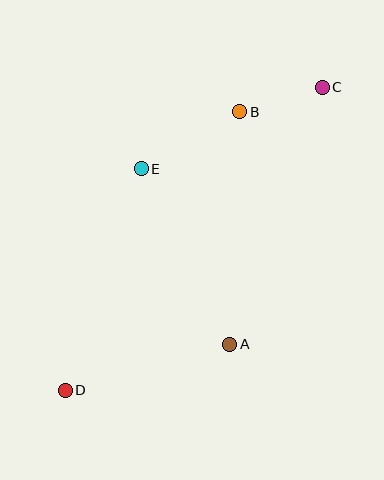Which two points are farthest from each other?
Points C and D are farthest from each other.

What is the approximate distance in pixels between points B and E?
The distance between B and E is approximately 114 pixels.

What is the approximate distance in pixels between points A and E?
The distance between A and E is approximately 197 pixels.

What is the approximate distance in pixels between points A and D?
The distance between A and D is approximately 171 pixels.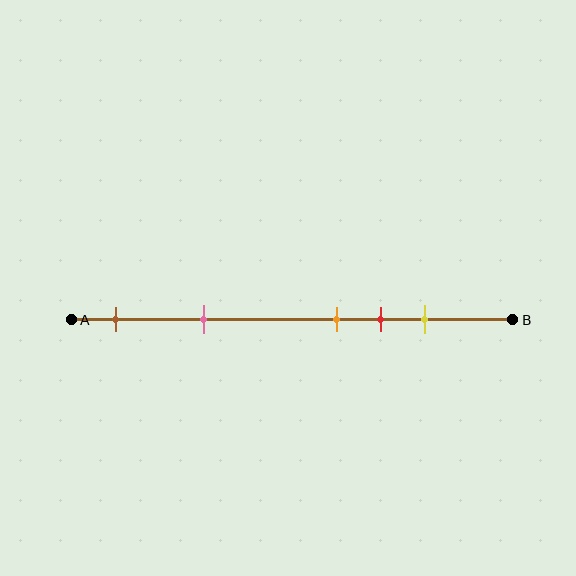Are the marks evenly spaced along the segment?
No, the marks are not evenly spaced.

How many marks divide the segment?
There are 5 marks dividing the segment.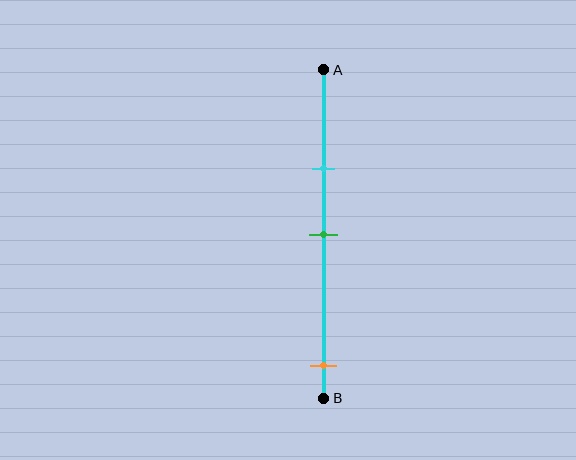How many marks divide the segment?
There are 3 marks dividing the segment.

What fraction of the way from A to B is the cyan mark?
The cyan mark is approximately 30% (0.3) of the way from A to B.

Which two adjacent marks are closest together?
The cyan and green marks are the closest adjacent pair.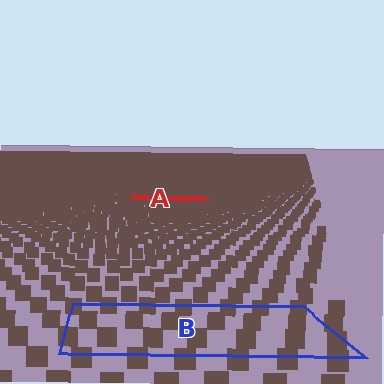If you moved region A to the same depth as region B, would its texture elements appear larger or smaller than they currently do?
They would appear larger. At a closer depth, the same texture elements are projected at a bigger on-screen size.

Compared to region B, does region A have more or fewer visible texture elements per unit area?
Region A has more texture elements per unit area — they are packed more densely because it is farther away.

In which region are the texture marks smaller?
The texture marks are smaller in region A, because it is farther away.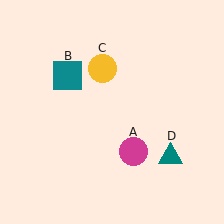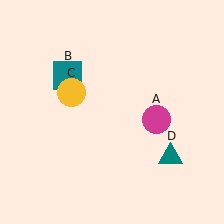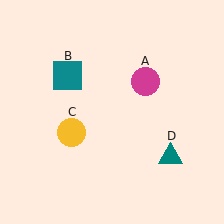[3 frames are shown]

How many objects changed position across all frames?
2 objects changed position: magenta circle (object A), yellow circle (object C).